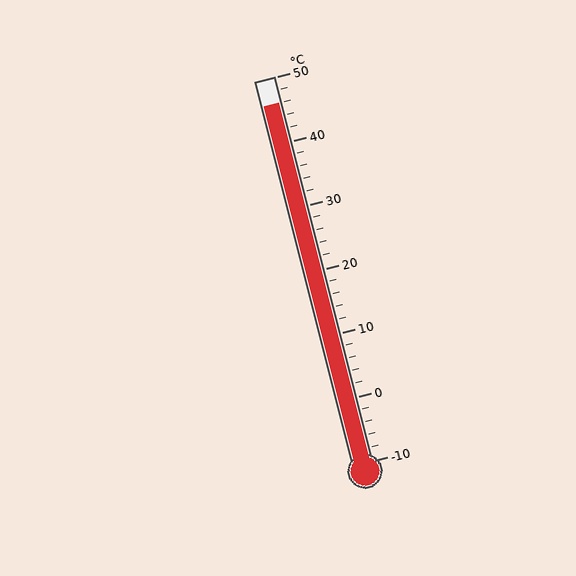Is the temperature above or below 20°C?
The temperature is above 20°C.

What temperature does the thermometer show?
The thermometer shows approximately 46°C.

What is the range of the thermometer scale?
The thermometer scale ranges from -10°C to 50°C.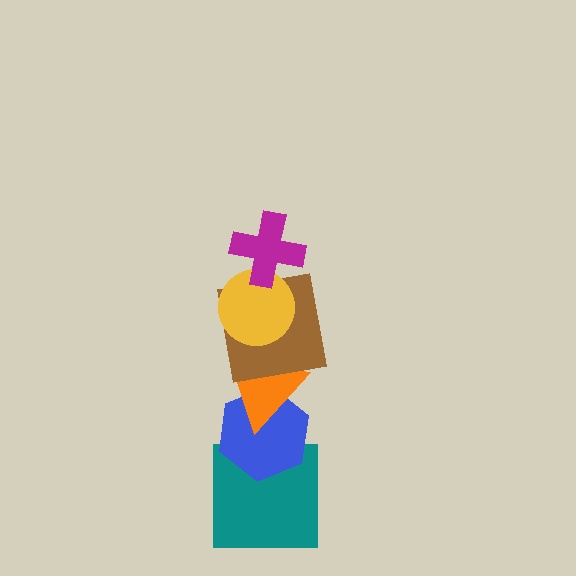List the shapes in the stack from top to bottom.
From top to bottom: the magenta cross, the yellow circle, the brown square, the orange triangle, the blue hexagon, the teal square.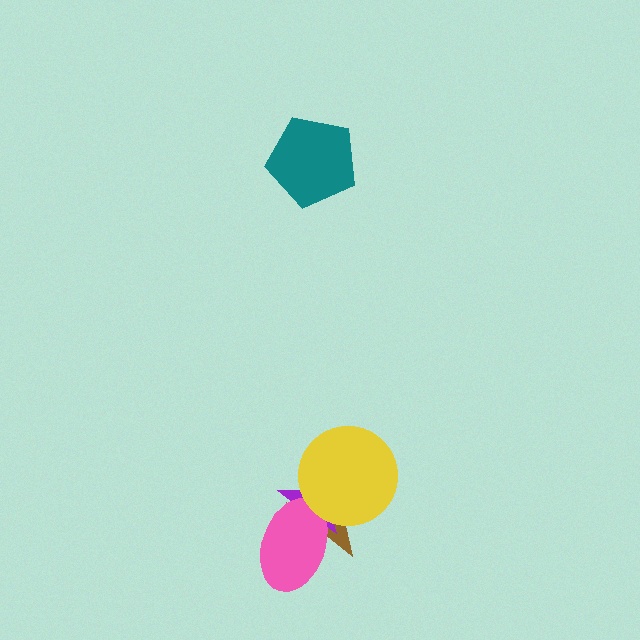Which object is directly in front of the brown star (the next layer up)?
The purple star is directly in front of the brown star.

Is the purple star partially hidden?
Yes, it is partially covered by another shape.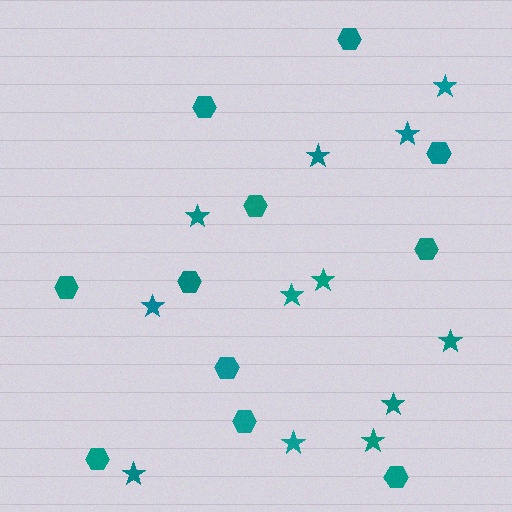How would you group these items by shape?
There are 2 groups: one group of hexagons (11) and one group of stars (12).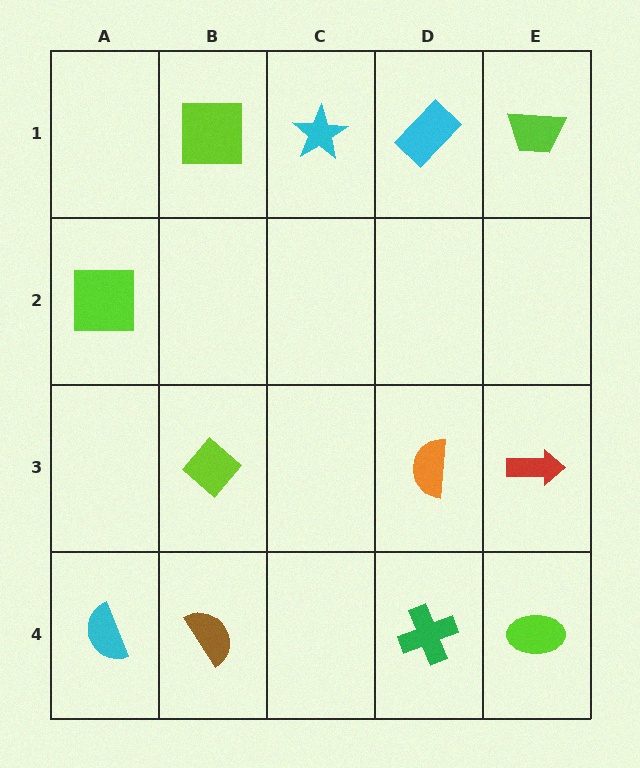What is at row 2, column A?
A lime square.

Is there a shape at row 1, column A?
No, that cell is empty.